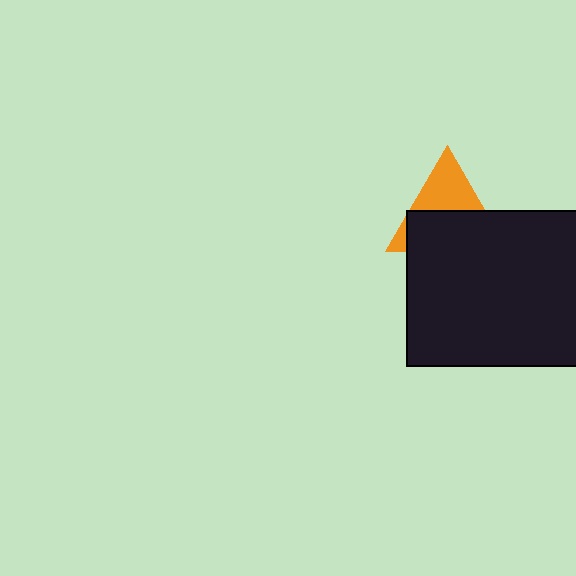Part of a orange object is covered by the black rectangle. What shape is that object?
It is a triangle.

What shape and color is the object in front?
The object in front is a black rectangle.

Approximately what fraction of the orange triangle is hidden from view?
Roughly 58% of the orange triangle is hidden behind the black rectangle.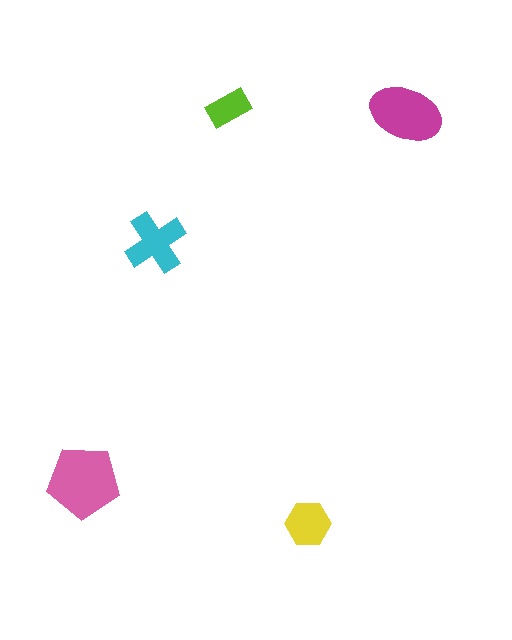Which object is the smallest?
The lime rectangle.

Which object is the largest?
The pink pentagon.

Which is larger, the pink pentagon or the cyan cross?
The pink pentagon.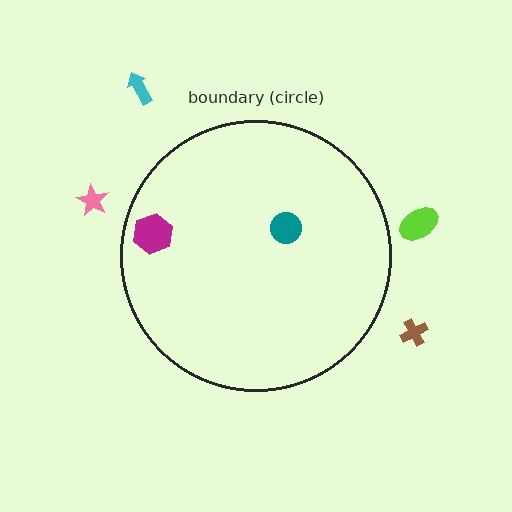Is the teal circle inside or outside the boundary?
Inside.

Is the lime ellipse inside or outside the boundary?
Outside.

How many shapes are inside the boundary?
2 inside, 4 outside.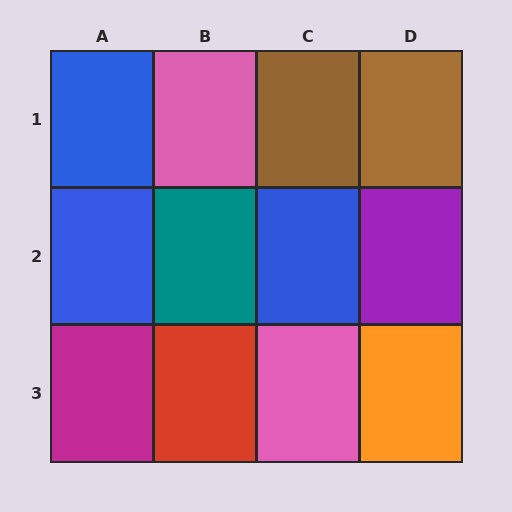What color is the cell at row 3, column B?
Red.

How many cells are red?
1 cell is red.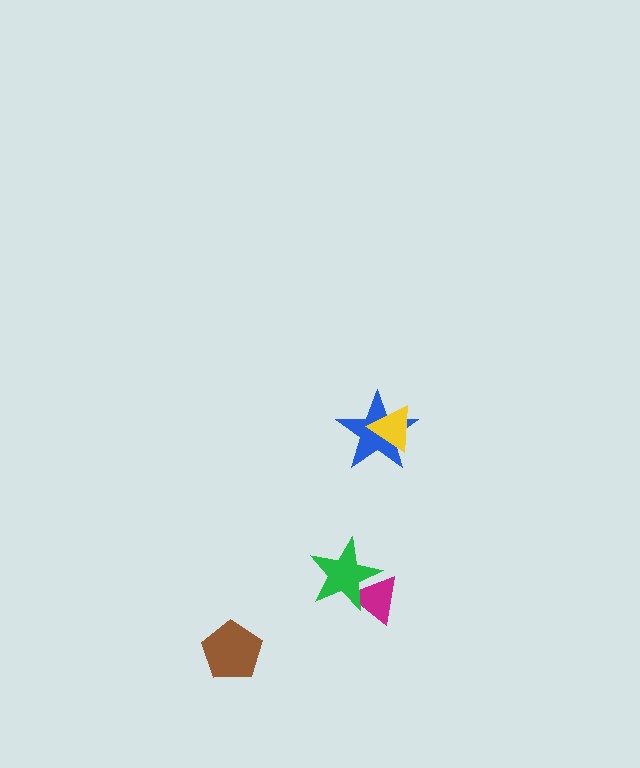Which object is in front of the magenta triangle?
The green star is in front of the magenta triangle.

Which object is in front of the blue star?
The yellow triangle is in front of the blue star.